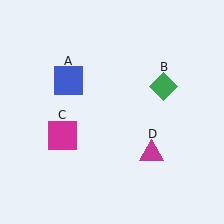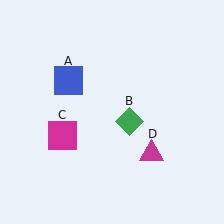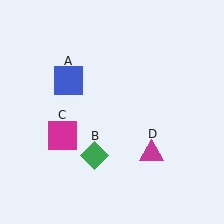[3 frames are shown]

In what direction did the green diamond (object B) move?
The green diamond (object B) moved down and to the left.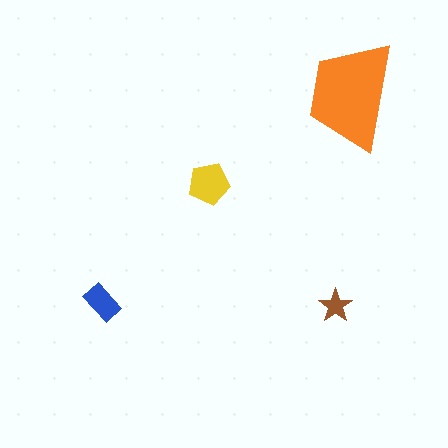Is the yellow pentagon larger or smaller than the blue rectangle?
Larger.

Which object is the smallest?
The brown star.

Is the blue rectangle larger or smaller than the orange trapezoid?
Smaller.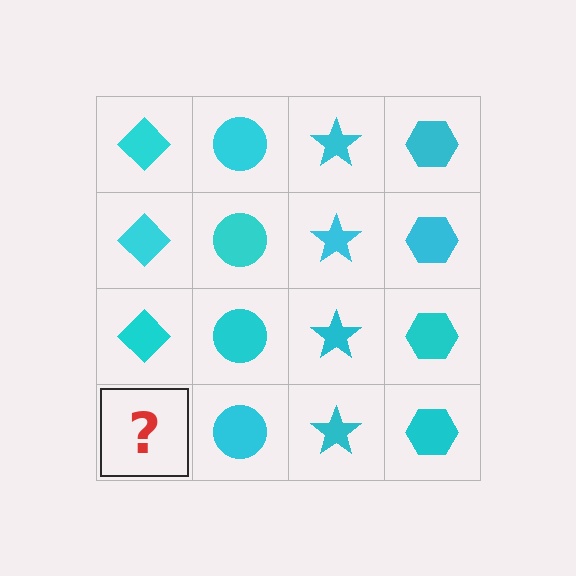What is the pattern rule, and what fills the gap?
The rule is that each column has a consistent shape. The gap should be filled with a cyan diamond.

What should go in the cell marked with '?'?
The missing cell should contain a cyan diamond.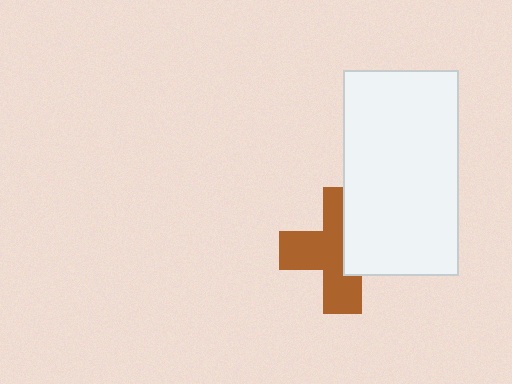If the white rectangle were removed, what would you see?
You would see the complete brown cross.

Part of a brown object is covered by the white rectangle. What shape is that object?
It is a cross.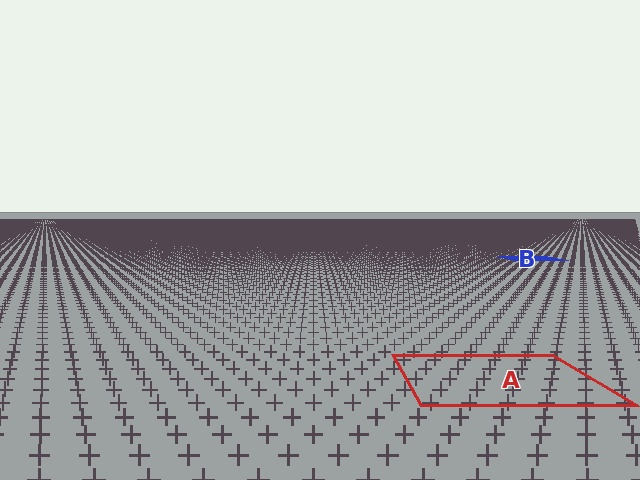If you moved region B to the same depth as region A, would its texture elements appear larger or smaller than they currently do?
They would appear larger. At a closer depth, the same texture elements are projected at a bigger on-screen size.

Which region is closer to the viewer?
Region A is closer. The texture elements there are larger and more spread out.